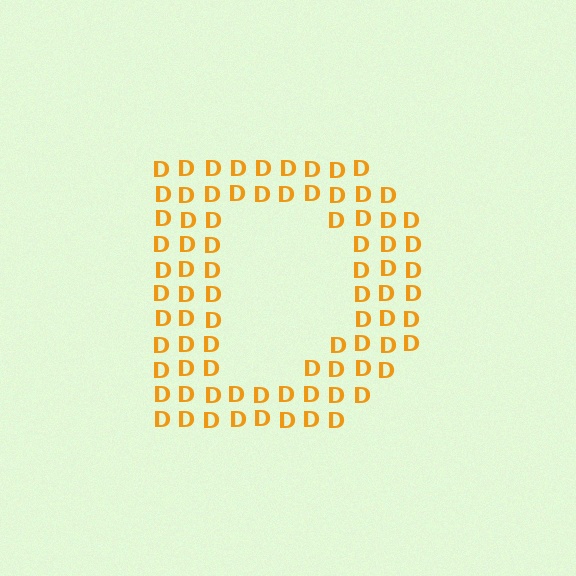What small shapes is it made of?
It is made of small letter D's.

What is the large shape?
The large shape is the letter D.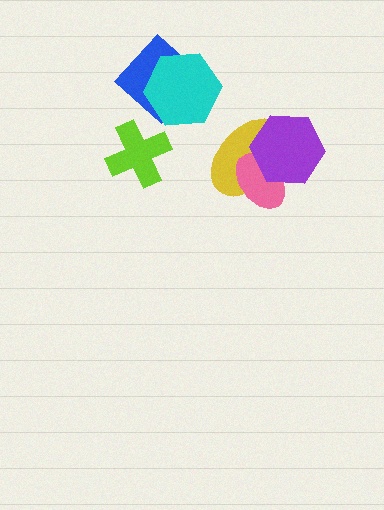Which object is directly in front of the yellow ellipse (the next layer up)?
The pink ellipse is directly in front of the yellow ellipse.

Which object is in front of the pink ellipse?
The purple hexagon is in front of the pink ellipse.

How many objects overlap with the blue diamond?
1 object overlaps with the blue diamond.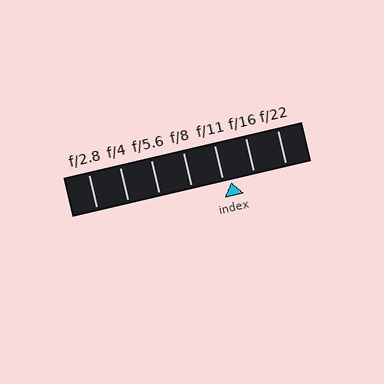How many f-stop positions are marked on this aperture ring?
There are 7 f-stop positions marked.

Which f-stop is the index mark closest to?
The index mark is closest to f/11.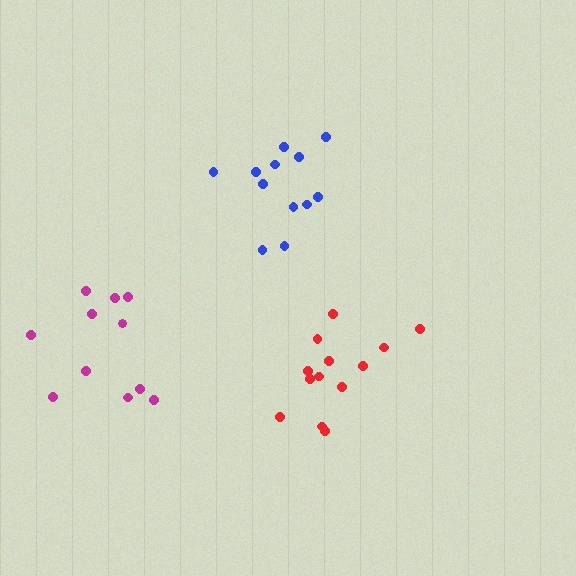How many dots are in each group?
Group 1: 11 dots, Group 2: 13 dots, Group 3: 12 dots (36 total).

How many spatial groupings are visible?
There are 3 spatial groupings.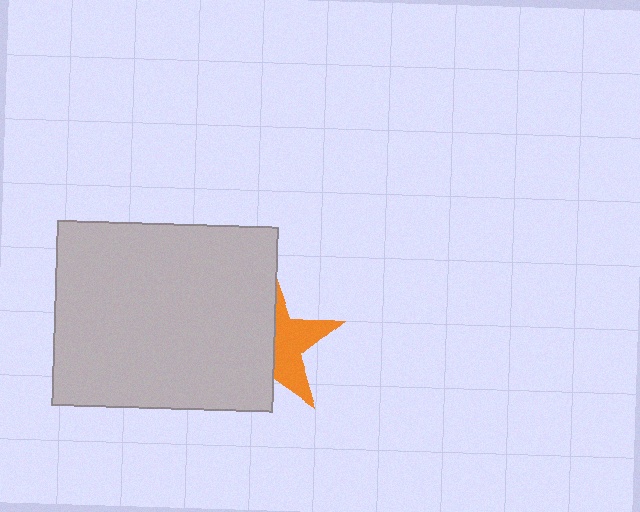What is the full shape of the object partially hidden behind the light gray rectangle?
The partially hidden object is an orange star.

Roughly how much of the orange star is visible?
A small part of it is visible (roughly 44%).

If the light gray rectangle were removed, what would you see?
You would see the complete orange star.